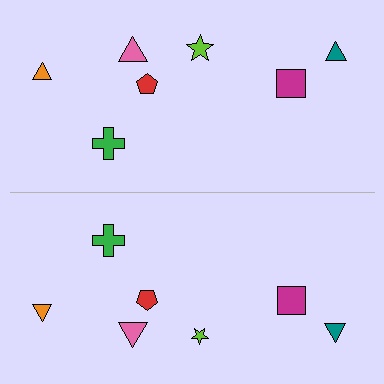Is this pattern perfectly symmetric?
No, the pattern is not perfectly symmetric. The lime star on the bottom side has a different size than its mirror counterpart.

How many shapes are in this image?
There are 14 shapes in this image.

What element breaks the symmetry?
The lime star on the bottom side has a different size than its mirror counterpart.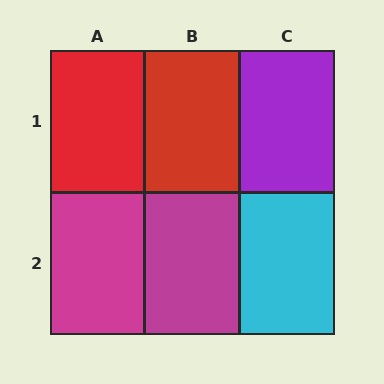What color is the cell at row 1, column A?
Red.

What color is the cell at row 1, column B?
Red.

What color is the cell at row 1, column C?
Purple.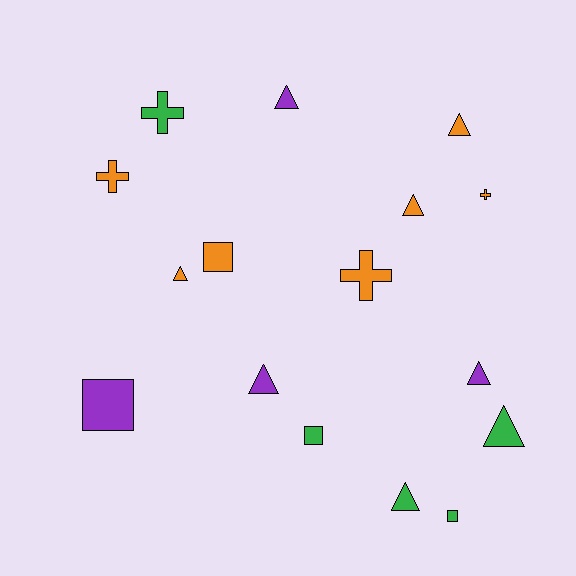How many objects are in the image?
There are 16 objects.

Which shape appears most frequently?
Triangle, with 8 objects.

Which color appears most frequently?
Orange, with 7 objects.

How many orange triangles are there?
There are 3 orange triangles.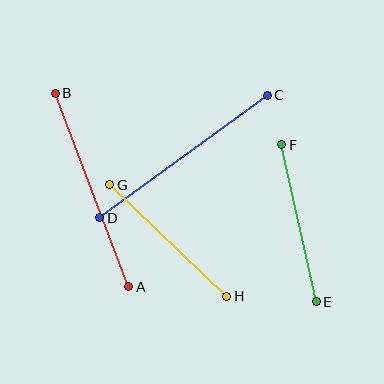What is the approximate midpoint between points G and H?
The midpoint is at approximately (168, 240) pixels.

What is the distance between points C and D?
The distance is approximately 208 pixels.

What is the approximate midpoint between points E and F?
The midpoint is at approximately (299, 223) pixels.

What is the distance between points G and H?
The distance is approximately 162 pixels.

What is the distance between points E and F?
The distance is approximately 161 pixels.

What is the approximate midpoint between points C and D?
The midpoint is at approximately (183, 156) pixels.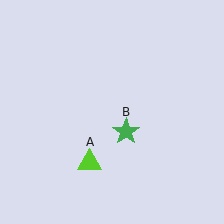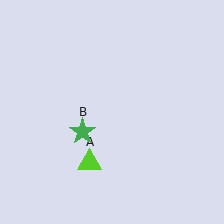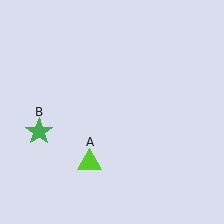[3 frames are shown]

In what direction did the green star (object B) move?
The green star (object B) moved left.